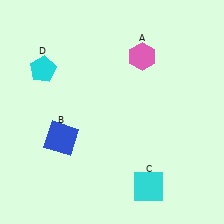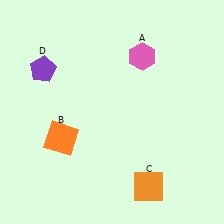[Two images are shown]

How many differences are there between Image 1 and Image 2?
There are 3 differences between the two images.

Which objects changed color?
B changed from blue to orange. C changed from cyan to orange. D changed from cyan to purple.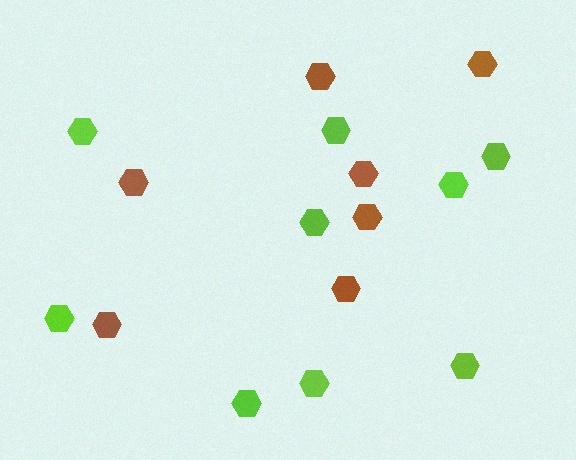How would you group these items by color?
There are 2 groups: one group of brown hexagons (7) and one group of lime hexagons (9).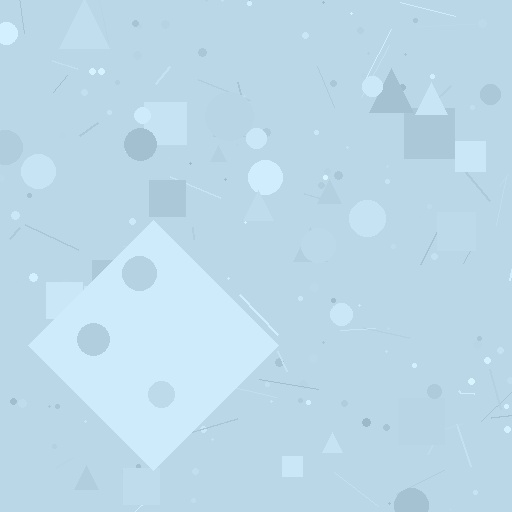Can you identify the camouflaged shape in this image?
The camouflaged shape is a diamond.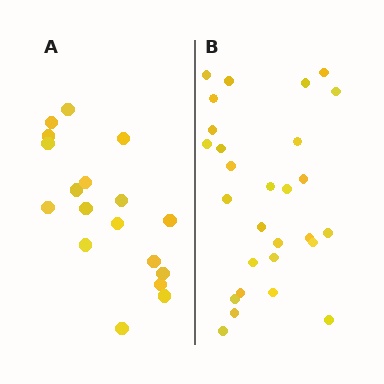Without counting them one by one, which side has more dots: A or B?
Region B (the right region) has more dots.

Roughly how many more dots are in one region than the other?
Region B has roughly 10 or so more dots than region A.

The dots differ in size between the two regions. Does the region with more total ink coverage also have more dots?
No. Region A has more total ink coverage because its dots are larger, but region B actually contains more individual dots. Total area can be misleading — the number of items is what matters here.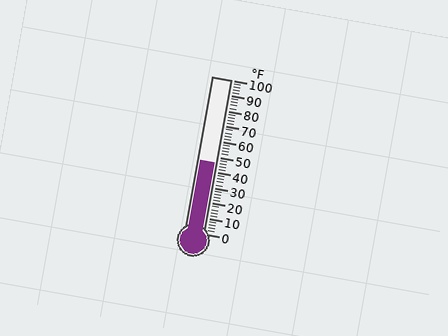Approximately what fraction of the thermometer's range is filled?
The thermometer is filled to approximately 45% of its range.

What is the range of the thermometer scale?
The thermometer scale ranges from 0°F to 100°F.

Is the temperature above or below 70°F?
The temperature is below 70°F.